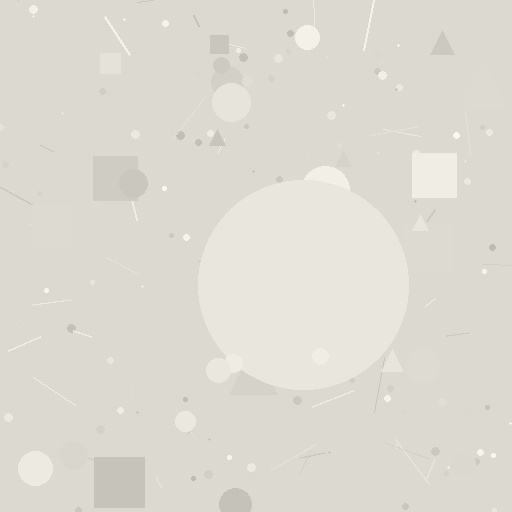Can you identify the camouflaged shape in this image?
The camouflaged shape is a circle.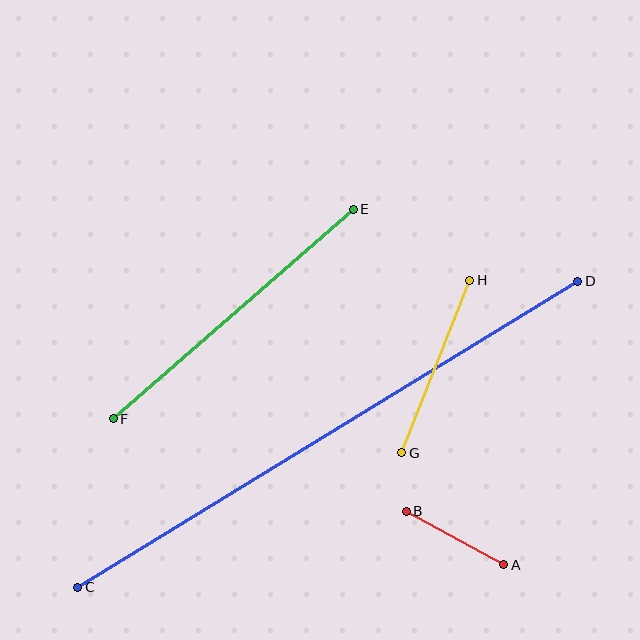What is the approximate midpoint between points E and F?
The midpoint is at approximately (233, 314) pixels.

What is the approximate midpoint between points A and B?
The midpoint is at approximately (455, 538) pixels.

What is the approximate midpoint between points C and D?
The midpoint is at approximately (328, 434) pixels.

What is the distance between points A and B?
The distance is approximately 111 pixels.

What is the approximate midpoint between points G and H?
The midpoint is at approximately (436, 367) pixels.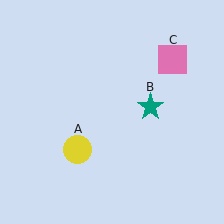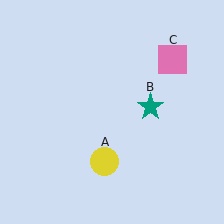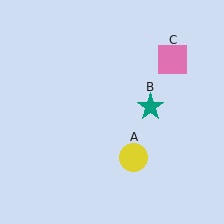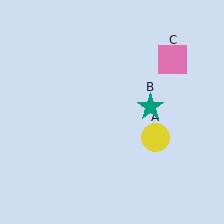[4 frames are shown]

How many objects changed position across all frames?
1 object changed position: yellow circle (object A).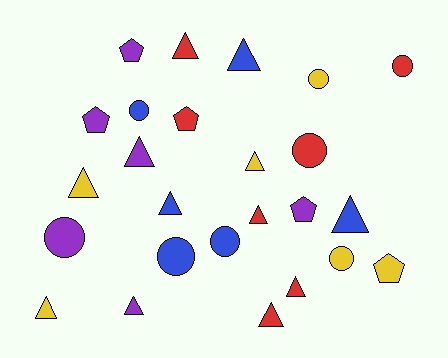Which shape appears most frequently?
Triangle, with 12 objects.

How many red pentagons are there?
There is 1 red pentagon.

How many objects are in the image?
There are 25 objects.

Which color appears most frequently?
Red, with 7 objects.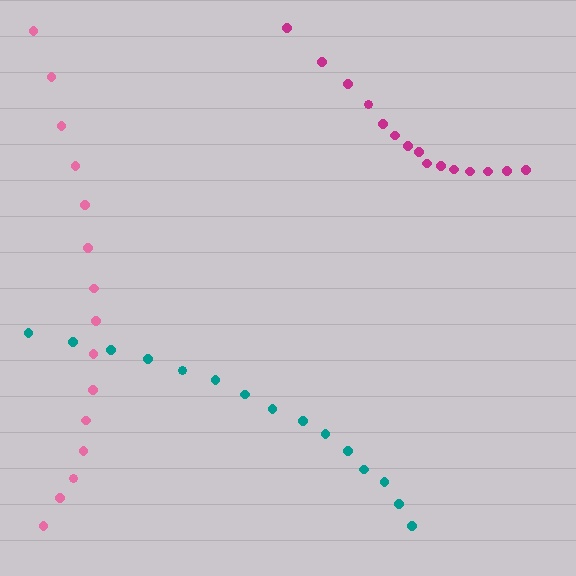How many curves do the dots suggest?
There are 3 distinct paths.